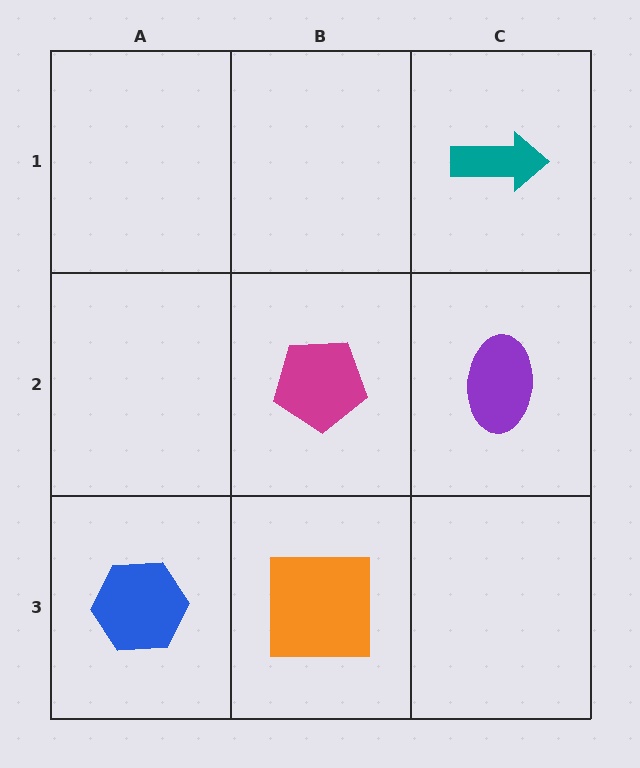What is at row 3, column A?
A blue hexagon.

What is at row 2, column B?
A magenta pentagon.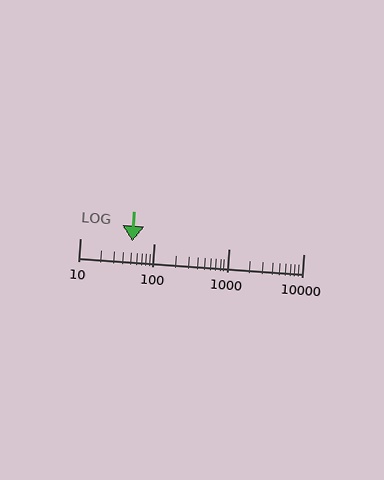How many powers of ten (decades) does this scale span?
The scale spans 3 decades, from 10 to 10000.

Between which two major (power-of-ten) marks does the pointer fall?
The pointer is between 10 and 100.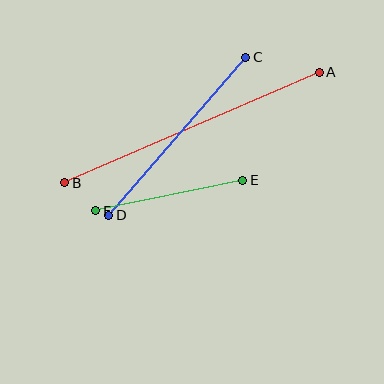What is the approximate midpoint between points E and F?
The midpoint is at approximately (169, 196) pixels.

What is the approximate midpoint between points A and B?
The midpoint is at approximately (192, 127) pixels.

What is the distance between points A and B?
The distance is approximately 277 pixels.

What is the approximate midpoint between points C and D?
The midpoint is at approximately (177, 136) pixels.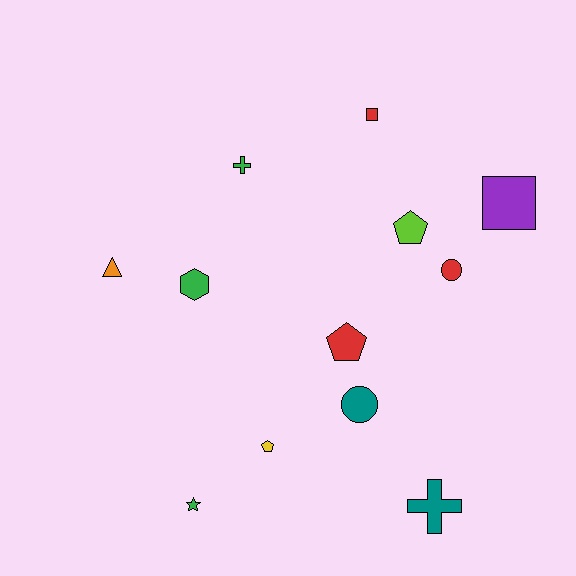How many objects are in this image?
There are 12 objects.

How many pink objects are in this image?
There are no pink objects.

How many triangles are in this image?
There is 1 triangle.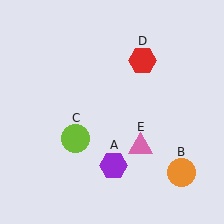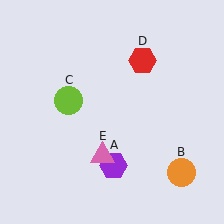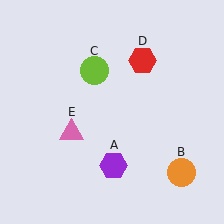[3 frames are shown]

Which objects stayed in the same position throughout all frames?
Purple hexagon (object A) and orange circle (object B) and red hexagon (object D) remained stationary.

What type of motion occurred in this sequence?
The lime circle (object C), pink triangle (object E) rotated clockwise around the center of the scene.